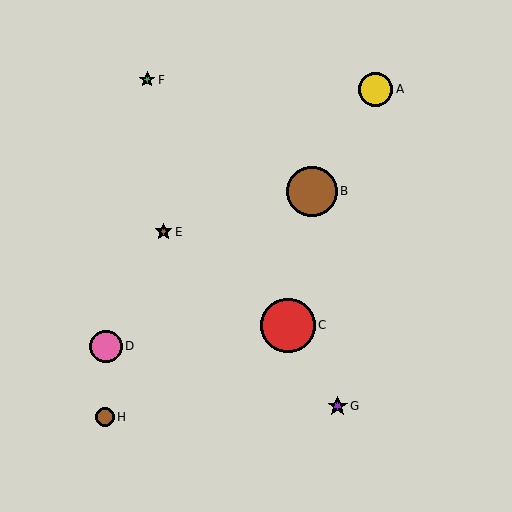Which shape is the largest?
The red circle (labeled C) is the largest.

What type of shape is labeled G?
Shape G is a purple star.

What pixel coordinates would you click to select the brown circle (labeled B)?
Click at (312, 191) to select the brown circle B.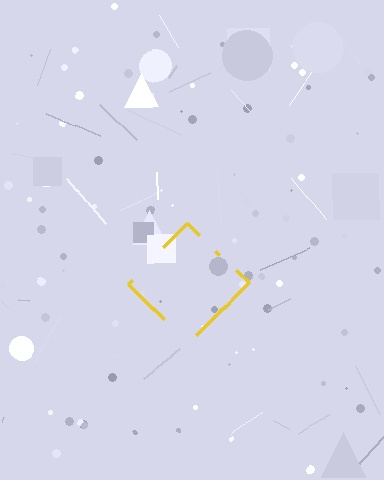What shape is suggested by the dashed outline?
The dashed outline suggests a diamond.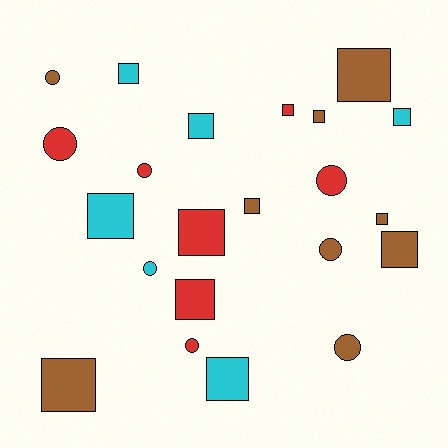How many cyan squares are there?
There are 5 cyan squares.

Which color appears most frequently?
Brown, with 9 objects.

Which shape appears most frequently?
Square, with 14 objects.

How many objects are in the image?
There are 22 objects.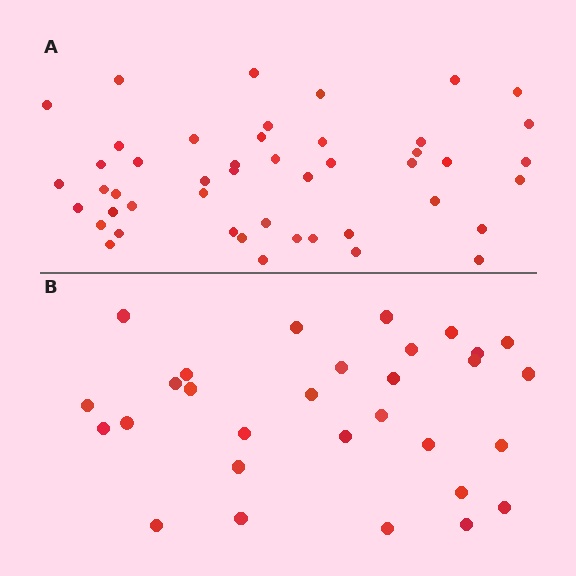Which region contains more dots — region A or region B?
Region A (the top region) has more dots.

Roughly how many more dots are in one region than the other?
Region A has approximately 15 more dots than region B.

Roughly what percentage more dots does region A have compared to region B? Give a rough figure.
About 55% more.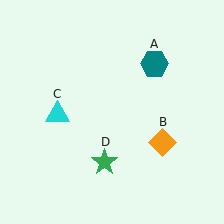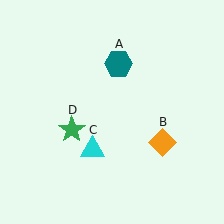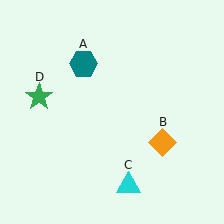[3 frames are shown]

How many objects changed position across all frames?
3 objects changed position: teal hexagon (object A), cyan triangle (object C), green star (object D).